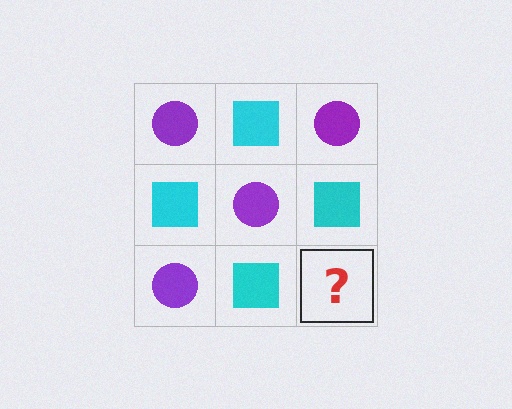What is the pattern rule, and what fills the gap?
The rule is that it alternates purple circle and cyan square in a checkerboard pattern. The gap should be filled with a purple circle.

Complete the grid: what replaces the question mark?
The question mark should be replaced with a purple circle.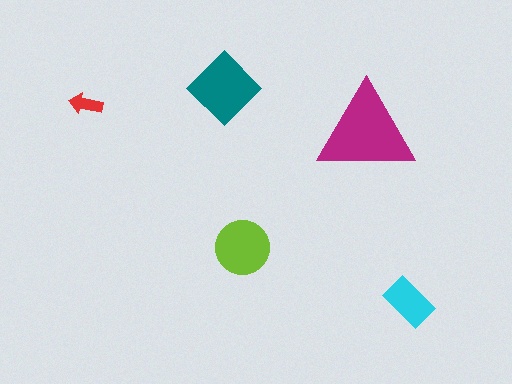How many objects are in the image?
There are 5 objects in the image.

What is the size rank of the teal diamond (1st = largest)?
2nd.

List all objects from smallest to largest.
The red arrow, the cyan rectangle, the lime circle, the teal diamond, the magenta triangle.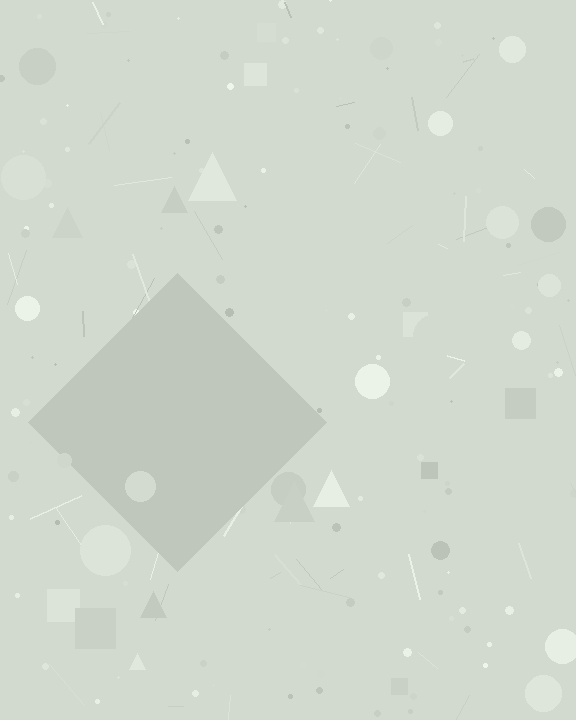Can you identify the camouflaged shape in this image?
The camouflaged shape is a diamond.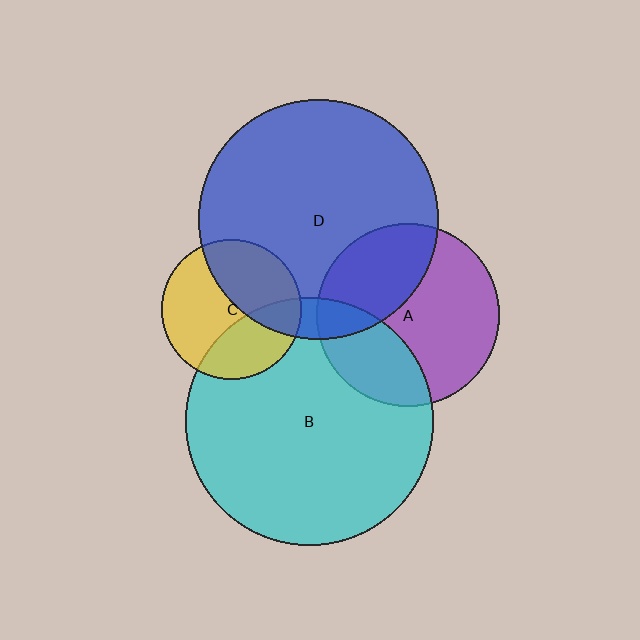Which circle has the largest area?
Circle B (cyan).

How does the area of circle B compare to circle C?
Approximately 3.1 times.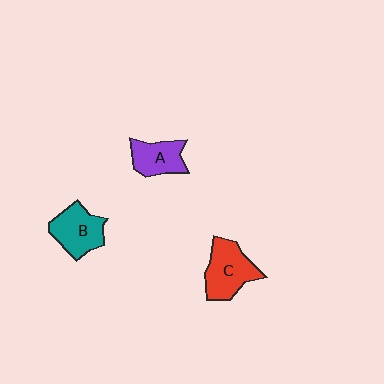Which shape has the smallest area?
Shape A (purple).